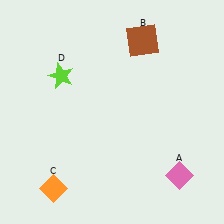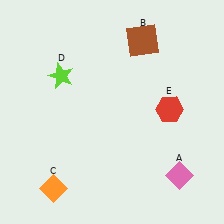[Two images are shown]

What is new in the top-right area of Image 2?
A red hexagon (E) was added in the top-right area of Image 2.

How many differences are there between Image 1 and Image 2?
There is 1 difference between the two images.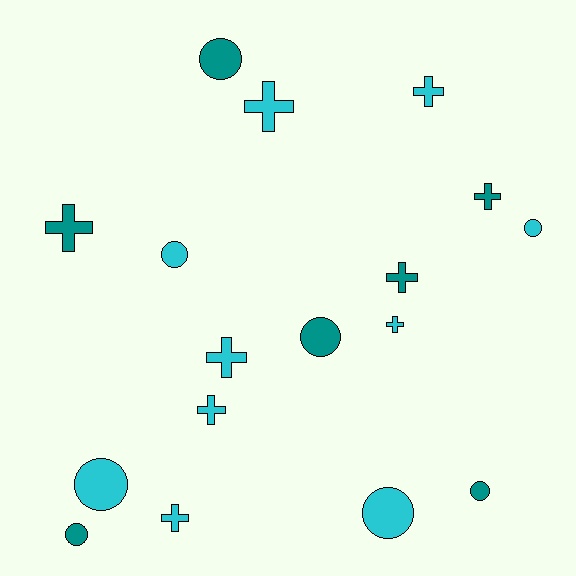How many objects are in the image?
There are 17 objects.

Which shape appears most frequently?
Cross, with 9 objects.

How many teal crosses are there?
There are 3 teal crosses.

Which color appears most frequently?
Cyan, with 10 objects.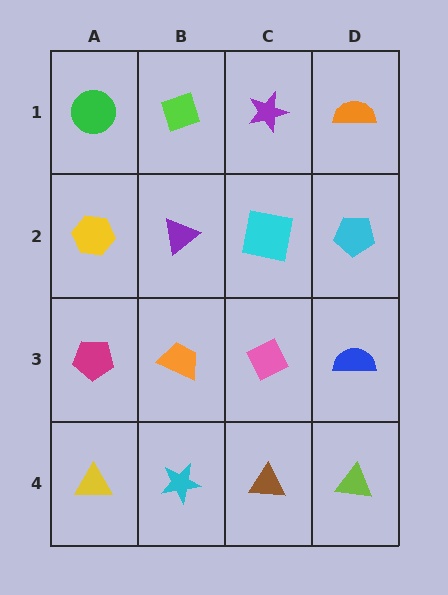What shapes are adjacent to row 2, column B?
A lime diamond (row 1, column B), an orange trapezoid (row 3, column B), a yellow hexagon (row 2, column A), a cyan square (row 2, column C).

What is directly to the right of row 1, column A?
A lime diamond.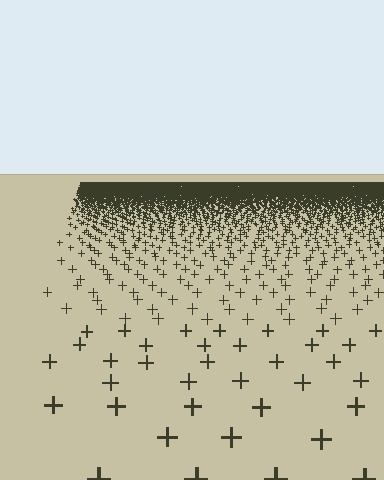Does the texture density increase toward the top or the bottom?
Density increases toward the top.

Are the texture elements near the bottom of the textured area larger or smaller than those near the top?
Larger. Near the bottom, elements are closer to the viewer and appear at a bigger on-screen size.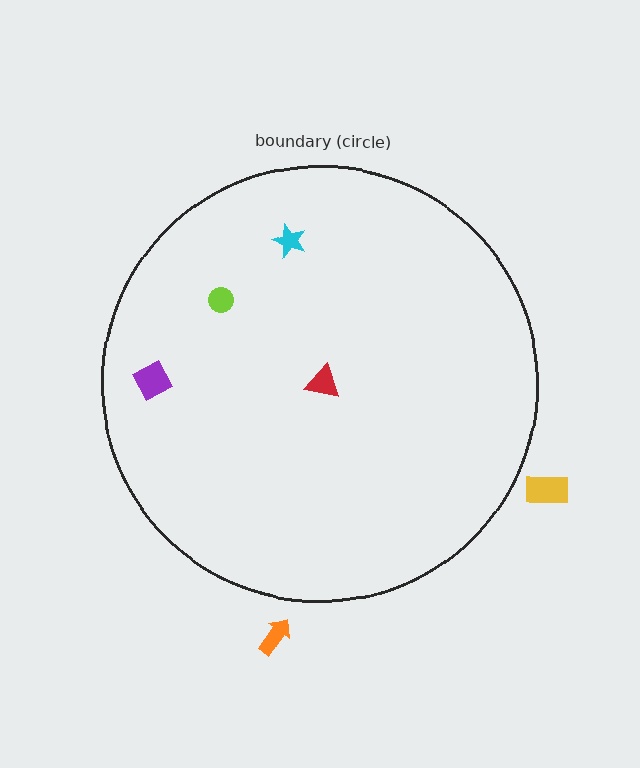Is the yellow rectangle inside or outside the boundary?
Outside.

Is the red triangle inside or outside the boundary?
Inside.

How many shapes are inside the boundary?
4 inside, 2 outside.